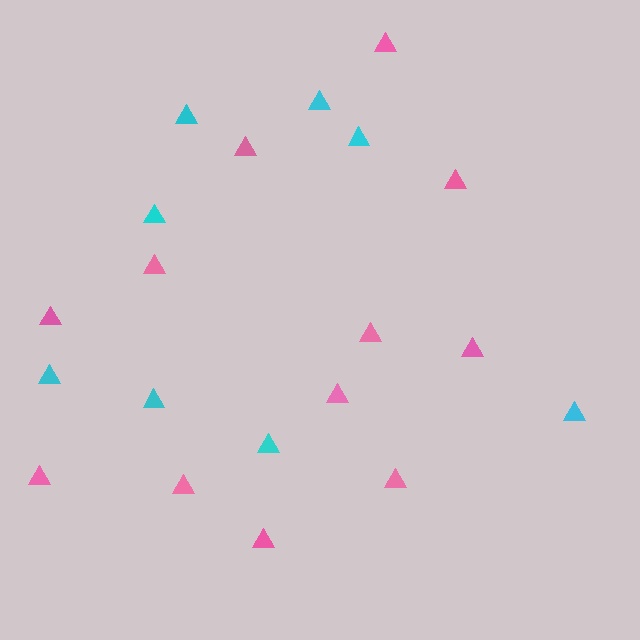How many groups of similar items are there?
There are 2 groups: one group of cyan triangles (8) and one group of pink triangles (12).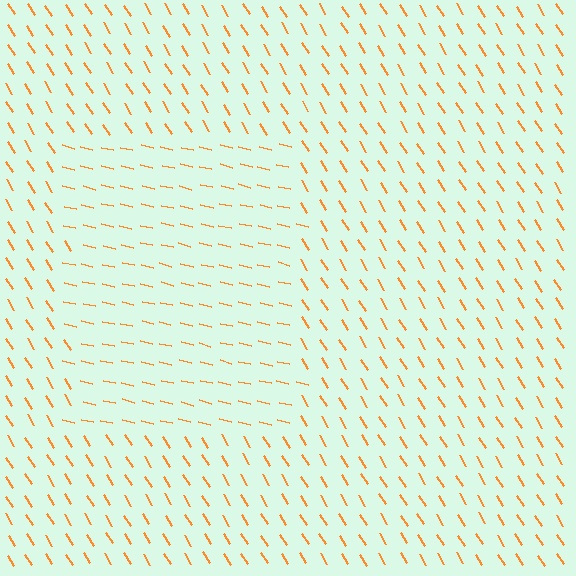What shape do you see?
I see a rectangle.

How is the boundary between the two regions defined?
The boundary is defined purely by a change in line orientation (approximately 45 degrees difference). All lines are the same color and thickness.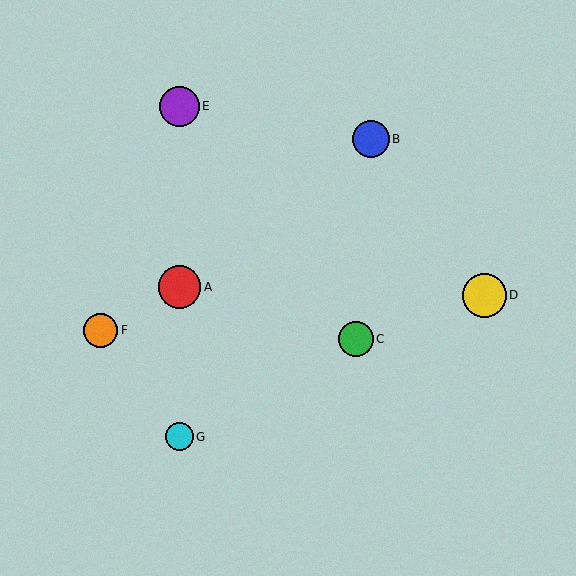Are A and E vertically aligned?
Yes, both are at x≈179.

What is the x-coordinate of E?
Object E is at x≈179.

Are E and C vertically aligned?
No, E is at x≈179 and C is at x≈356.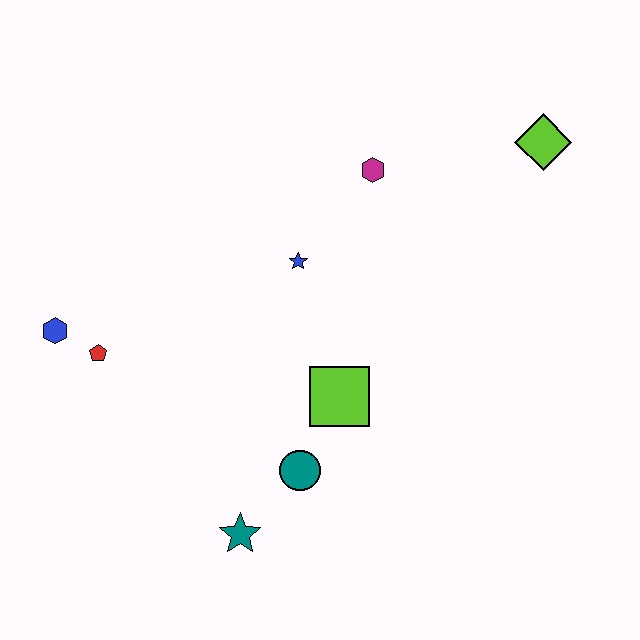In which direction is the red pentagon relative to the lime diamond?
The red pentagon is to the left of the lime diamond.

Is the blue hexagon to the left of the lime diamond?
Yes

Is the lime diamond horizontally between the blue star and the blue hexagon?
No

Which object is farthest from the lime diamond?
The blue hexagon is farthest from the lime diamond.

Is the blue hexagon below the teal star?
No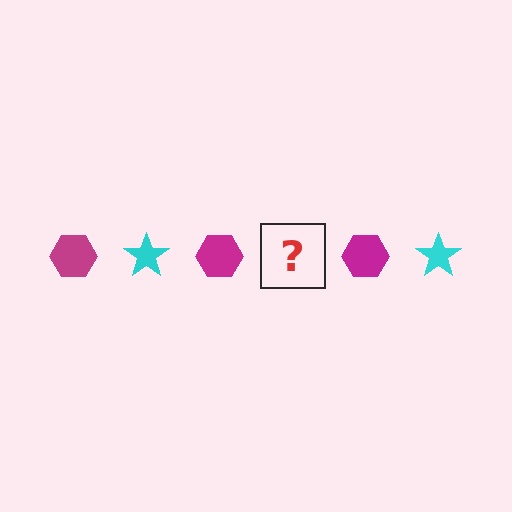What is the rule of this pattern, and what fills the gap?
The rule is that the pattern alternates between magenta hexagon and cyan star. The gap should be filled with a cyan star.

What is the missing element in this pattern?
The missing element is a cyan star.